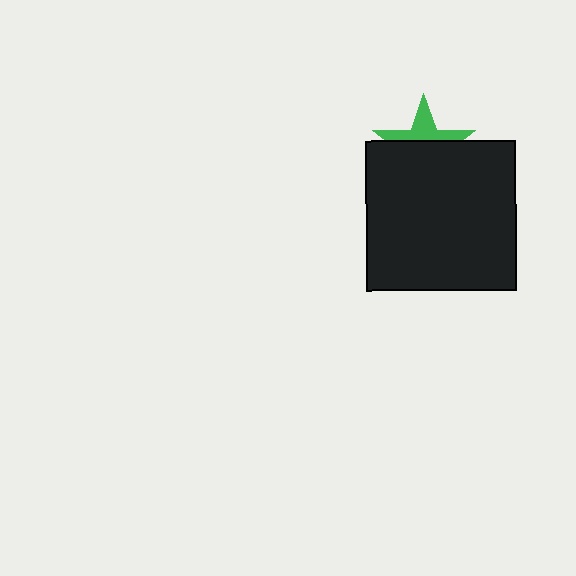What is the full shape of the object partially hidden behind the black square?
The partially hidden object is a green star.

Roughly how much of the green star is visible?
A small part of it is visible (roughly 40%).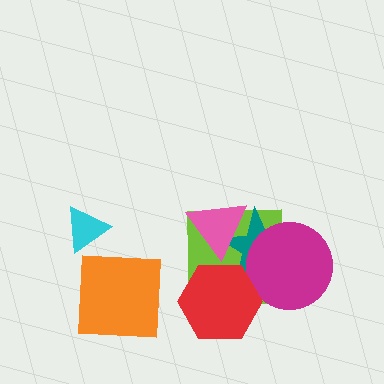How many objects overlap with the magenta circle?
2 objects overlap with the magenta circle.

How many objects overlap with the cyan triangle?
0 objects overlap with the cyan triangle.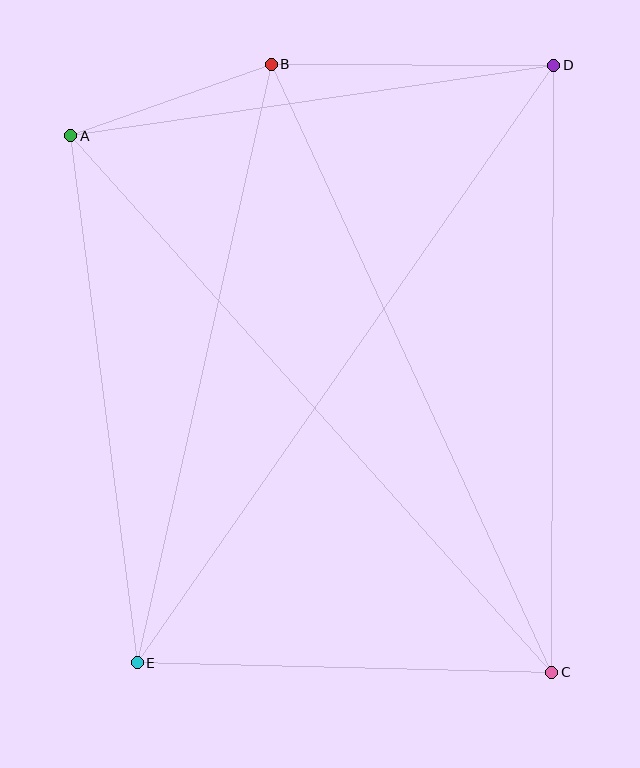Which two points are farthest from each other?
Points D and E are farthest from each other.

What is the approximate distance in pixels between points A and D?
The distance between A and D is approximately 489 pixels.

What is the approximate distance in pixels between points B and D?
The distance between B and D is approximately 283 pixels.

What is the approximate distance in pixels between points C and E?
The distance between C and E is approximately 414 pixels.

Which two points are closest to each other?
Points A and B are closest to each other.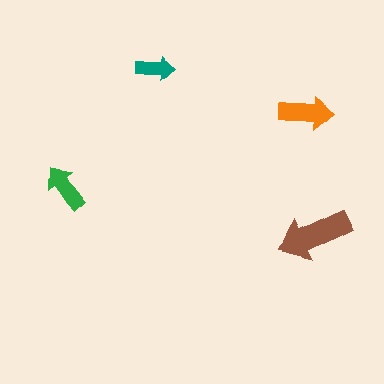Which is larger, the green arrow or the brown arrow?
The brown one.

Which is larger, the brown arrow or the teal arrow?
The brown one.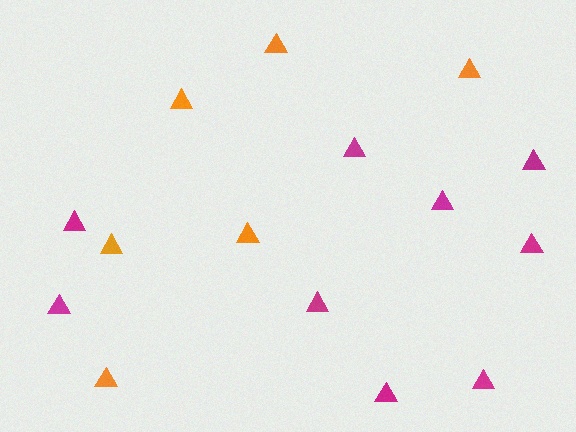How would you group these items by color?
There are 2 groups: one group of magenta triangles (9) and one group of orange triangles (6).